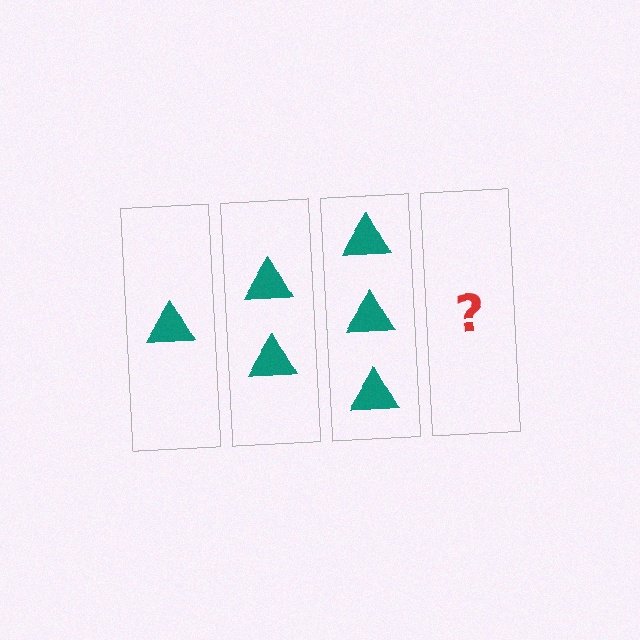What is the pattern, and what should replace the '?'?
The pattern is that each step adds one more triangle. The '?' should be 4 triangles.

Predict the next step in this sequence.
The next step is 4 triangles.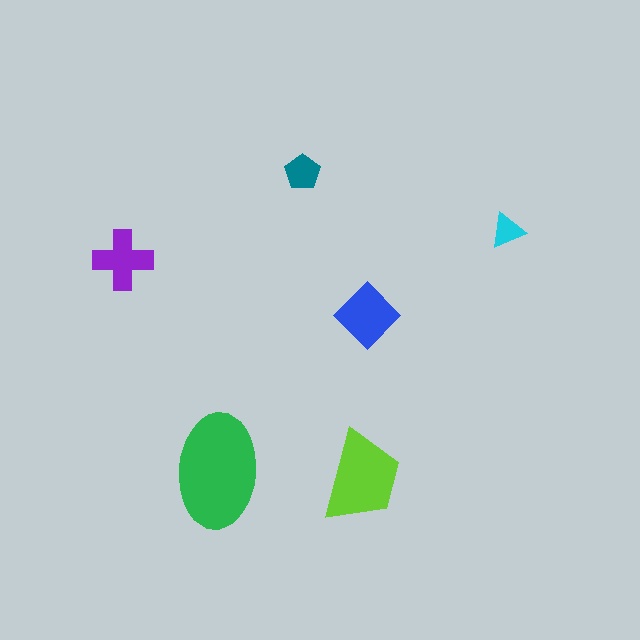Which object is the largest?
The green ellipse.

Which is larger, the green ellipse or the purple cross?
The green ellipse.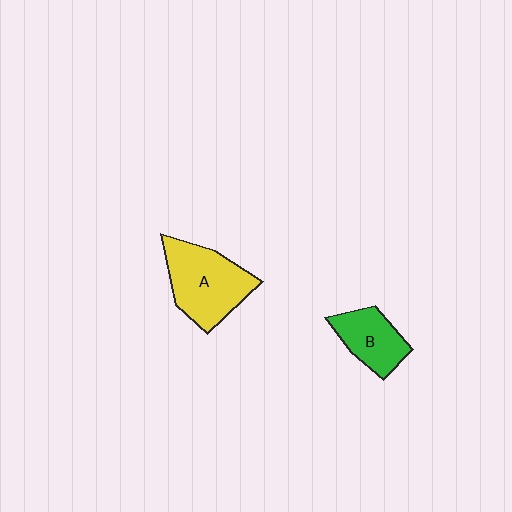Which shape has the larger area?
Shape A (yellow).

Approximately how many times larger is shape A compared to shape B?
Approximately 1.6 times.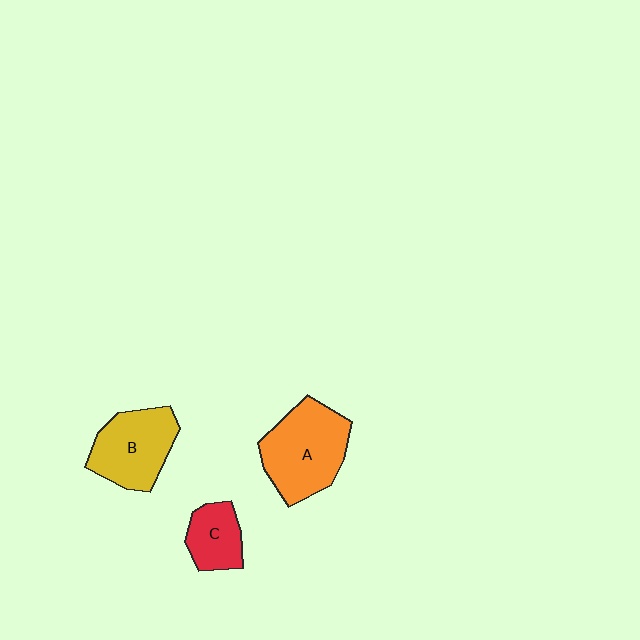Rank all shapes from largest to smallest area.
From largest to smallest: A (orange), B (yellow), C (red).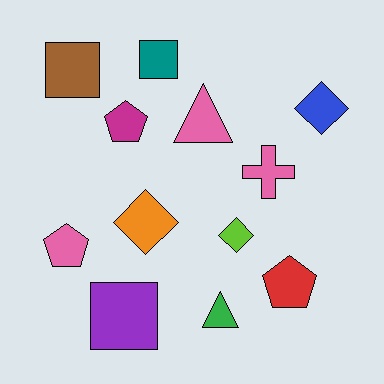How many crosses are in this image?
There is 1 cross.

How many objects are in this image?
There are 12 objects.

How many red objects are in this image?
There is 1 red object.